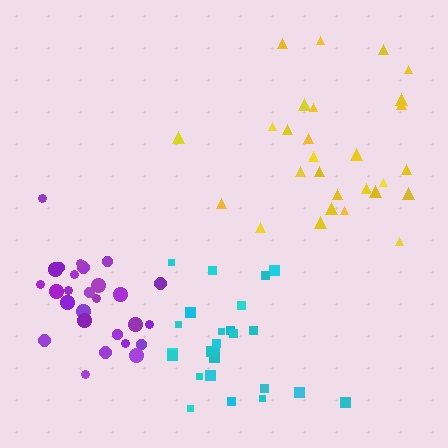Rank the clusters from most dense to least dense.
cyan, purple, yellow.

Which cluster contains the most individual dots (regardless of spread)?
Yellow (28).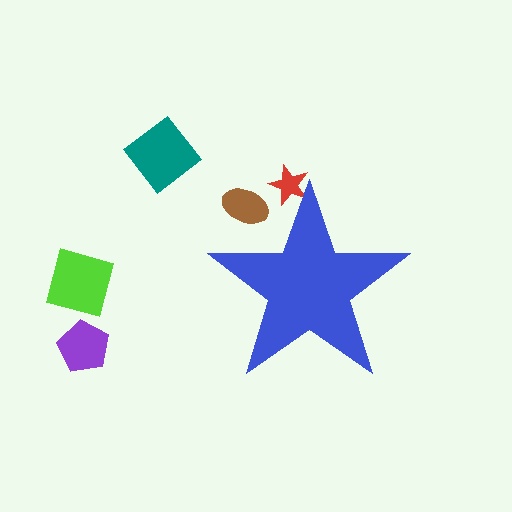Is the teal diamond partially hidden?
No, the teal diamond is fully visible.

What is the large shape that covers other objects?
A blue star.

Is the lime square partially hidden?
No, the lime square is fully visible.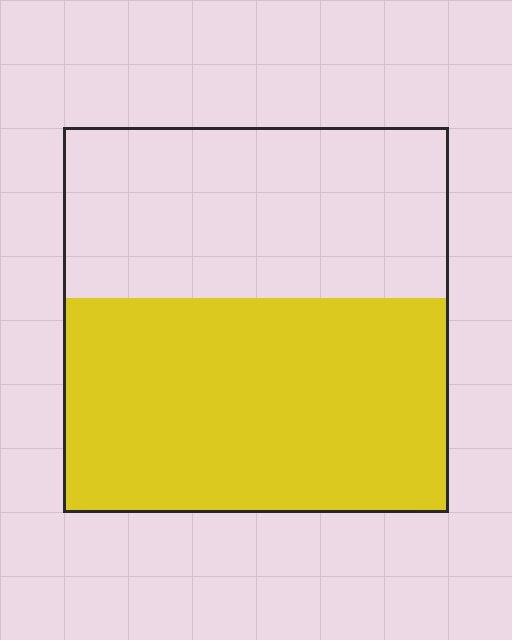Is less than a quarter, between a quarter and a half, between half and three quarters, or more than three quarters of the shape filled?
Between half and three quarters.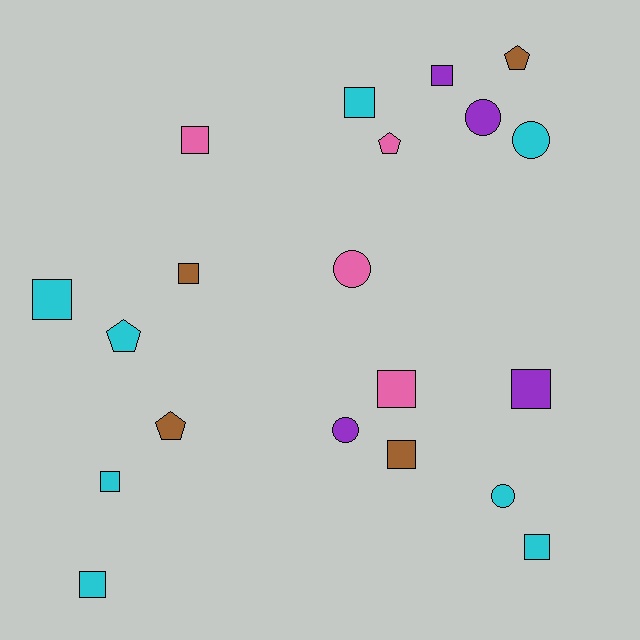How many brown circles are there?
There are no brown circles.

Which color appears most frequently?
Cyan, with 8 objects.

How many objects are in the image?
There are 20 objects.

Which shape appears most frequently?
Square, with 11 objects.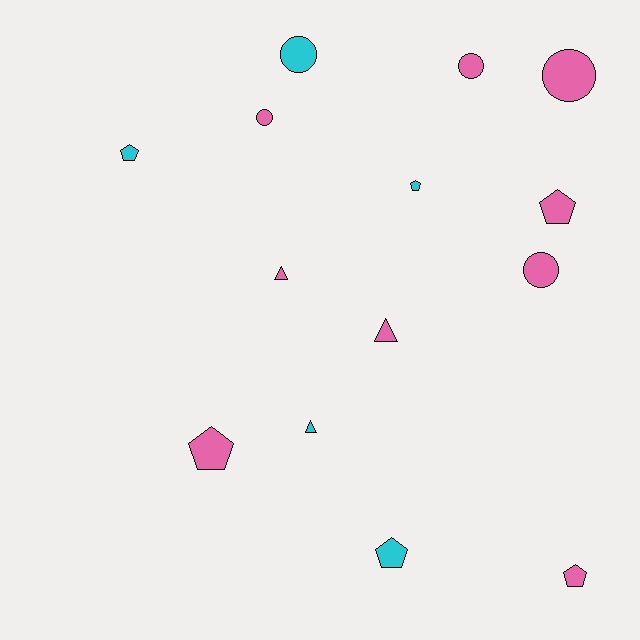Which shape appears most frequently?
Pentagon, with 6 objects.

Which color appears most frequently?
Pink, with 9 objects.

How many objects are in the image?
There are 14 objects.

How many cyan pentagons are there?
There are 3 cyan pentagons.